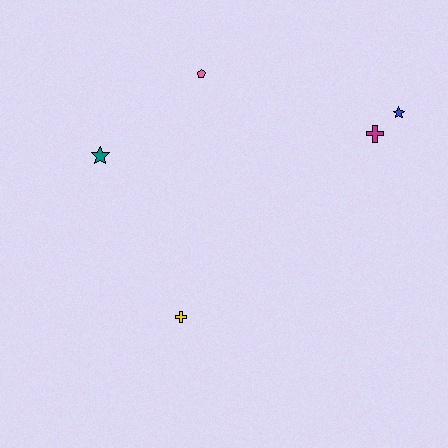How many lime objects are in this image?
There are no lime objects.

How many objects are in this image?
There are 5 objects.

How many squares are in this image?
There are no squares.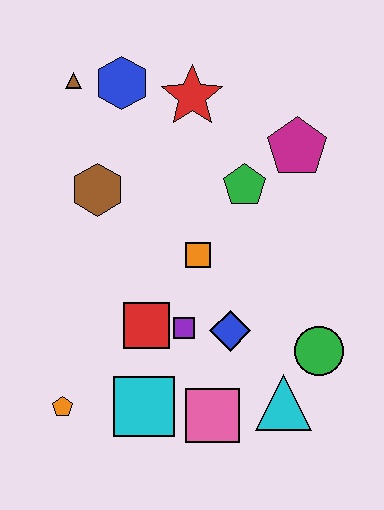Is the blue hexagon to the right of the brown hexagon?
Yes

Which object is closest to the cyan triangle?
The green circle is closest to the cyan triangle.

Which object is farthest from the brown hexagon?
The cyan triangle is farthest from the brown hexagon.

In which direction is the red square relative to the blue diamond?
The red square is to the left of the blue diamond.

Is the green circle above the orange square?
No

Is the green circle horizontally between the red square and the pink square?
No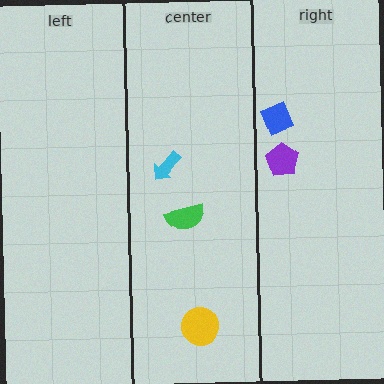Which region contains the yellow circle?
The center region.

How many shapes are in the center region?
3.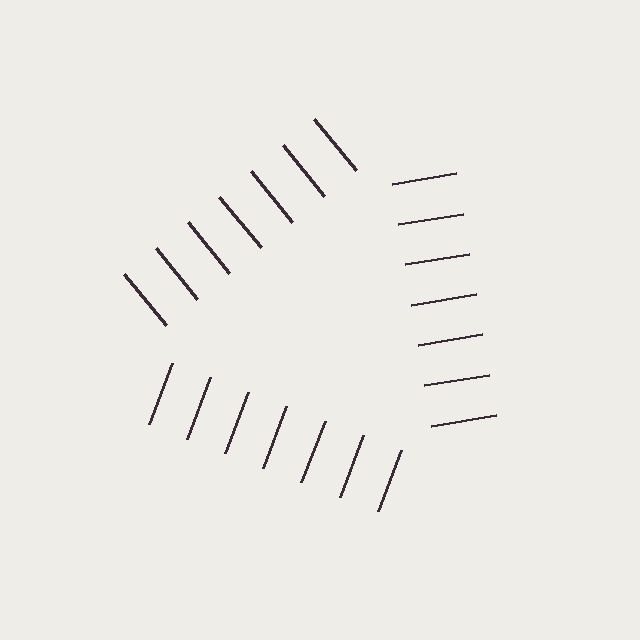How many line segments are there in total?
21 — 7 along each of the 3 edges.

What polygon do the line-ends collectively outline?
An illusory triangle — the line segments terminate on its edges but no continuous stroke is drawn.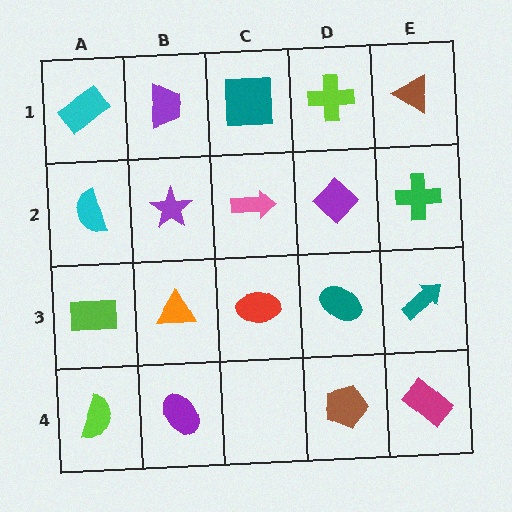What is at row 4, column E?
A magenta rectangle.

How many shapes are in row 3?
5 shapes.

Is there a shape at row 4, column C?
No, that cell is empty.